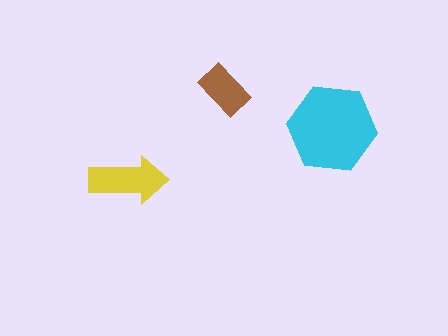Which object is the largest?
The cyan hexagon.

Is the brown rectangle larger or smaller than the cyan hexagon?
Smaller.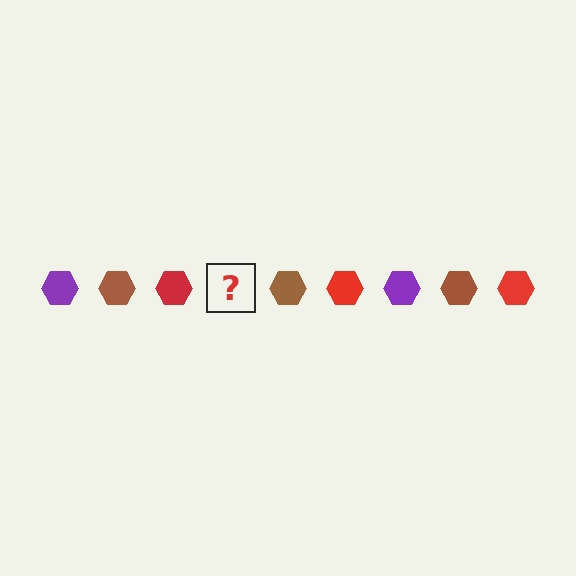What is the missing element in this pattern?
The missing element is a purple hexagon.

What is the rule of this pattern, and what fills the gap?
The rule is that the pattern cycles through purple, brown, red hexagons. The gap should be filled with a purple hexagon.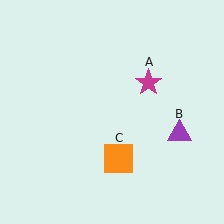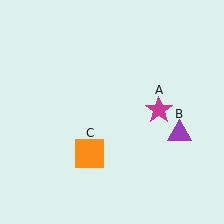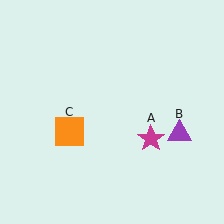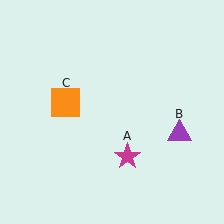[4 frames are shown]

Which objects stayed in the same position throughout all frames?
Purple triangle (object B) remained stationary.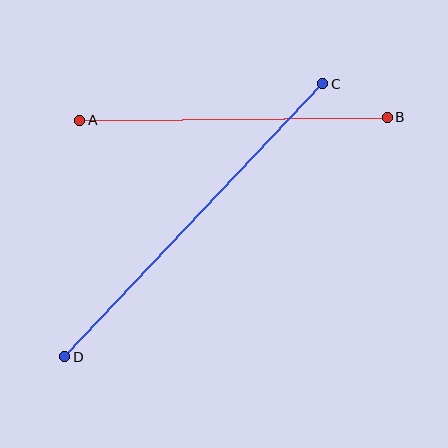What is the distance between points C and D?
The distance is approximately 376 pixels.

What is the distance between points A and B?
The distance is approximately 308 pixels.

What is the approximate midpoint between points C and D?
The midpoint is at approximately (194, 220) pixels.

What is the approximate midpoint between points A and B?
The midpoint is at approximately (233, 119) pixels.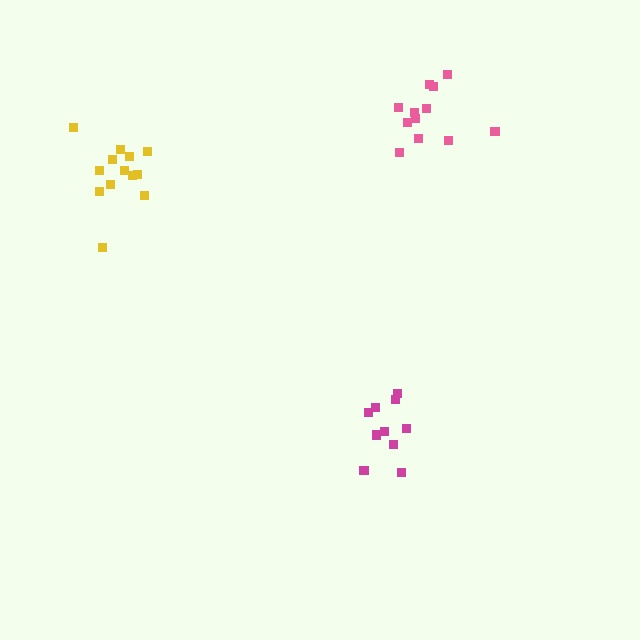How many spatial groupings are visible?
There are 3 spatial groupings.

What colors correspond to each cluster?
The clusters are colored: magenta, yellow, pink.